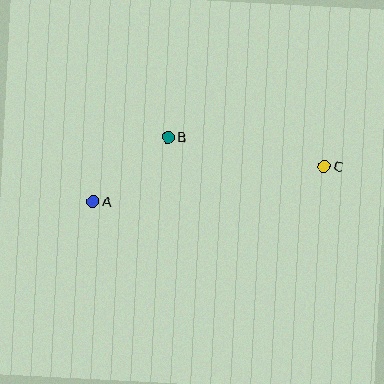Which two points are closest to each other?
Points A and B are closest to each other.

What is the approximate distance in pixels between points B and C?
The distance between B and C is approximately 159 pixels.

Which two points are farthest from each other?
Points A and C are farthest from each other.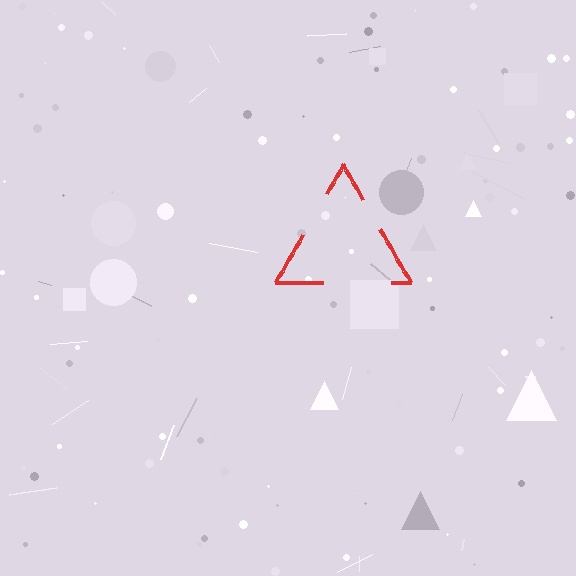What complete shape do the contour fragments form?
The contour fragments form a triangle.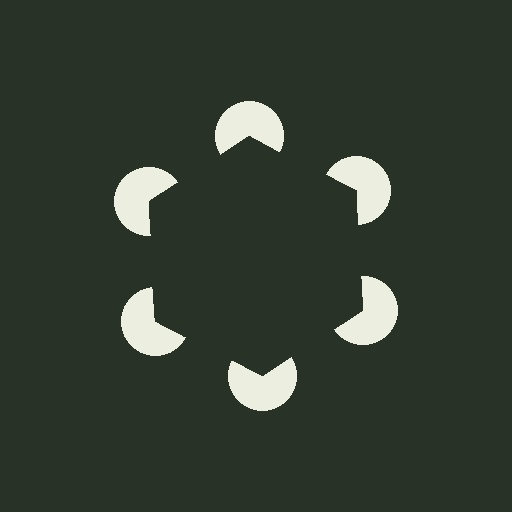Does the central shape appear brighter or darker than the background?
It typically appears slightly darker than the background, even though no actual brightness change is drawn.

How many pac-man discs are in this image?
There are 6 — one at each vertex of the illusory hexagon.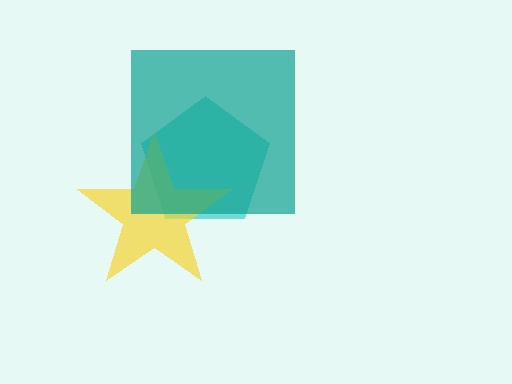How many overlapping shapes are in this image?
There are 3 overlapping shapes in the image.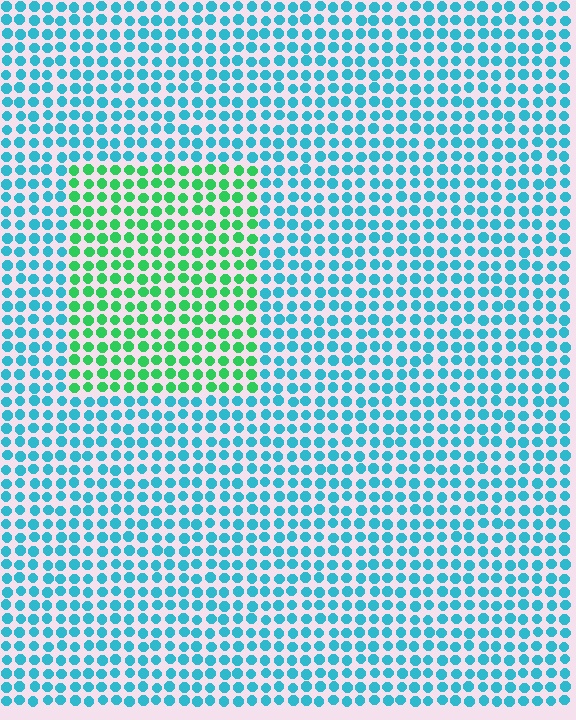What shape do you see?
I see a rectangle.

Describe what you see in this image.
The image is filled with small cyan elements in a uniform arrangement. A rectangle-shaped region is visible where the elements are tinted to a slightly different hue, forming a subtle color boundary.